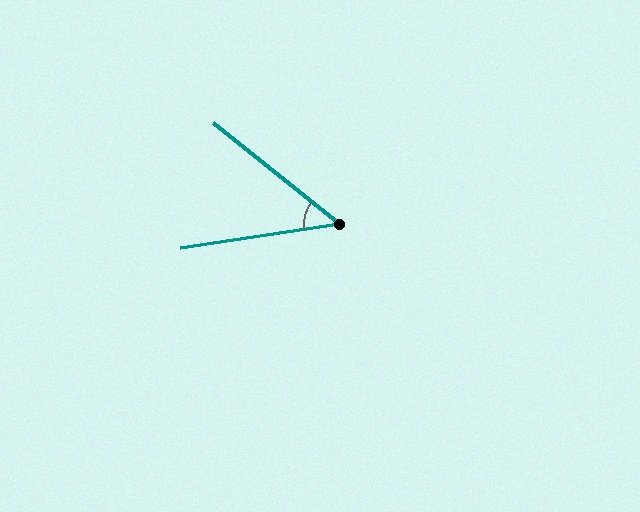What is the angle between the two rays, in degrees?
Approximately 47 degrees.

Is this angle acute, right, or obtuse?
It is acute.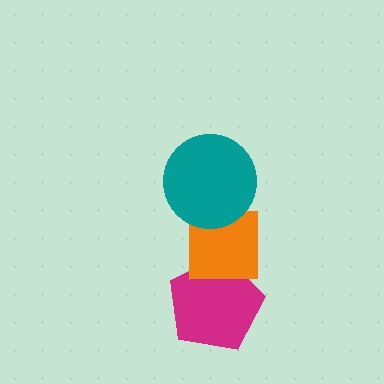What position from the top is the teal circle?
The teal circle is 1st from the top.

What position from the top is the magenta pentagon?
The magenta pentagon is 3rd from the top.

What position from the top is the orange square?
The orange square is 2nd from the top.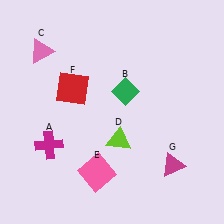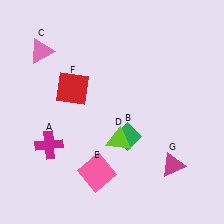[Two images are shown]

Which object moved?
The green diamond (B) moved down.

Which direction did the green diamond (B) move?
The green diamond (B) moved down.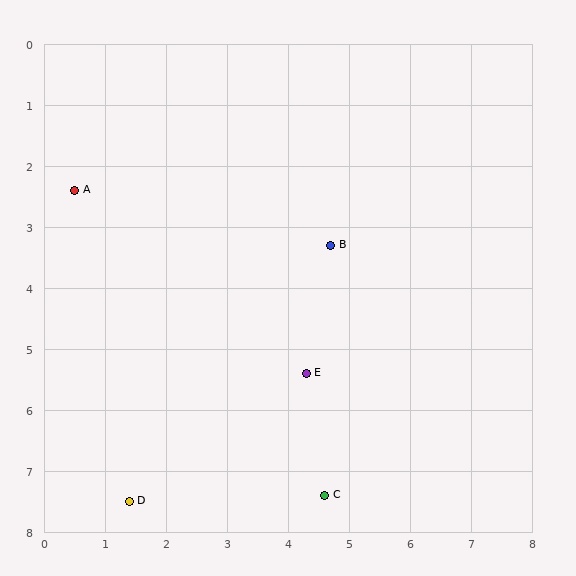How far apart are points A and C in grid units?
Points A and C are about 6.5 grid units apart.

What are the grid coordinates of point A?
Point A is at approximately (0.5, 2.4).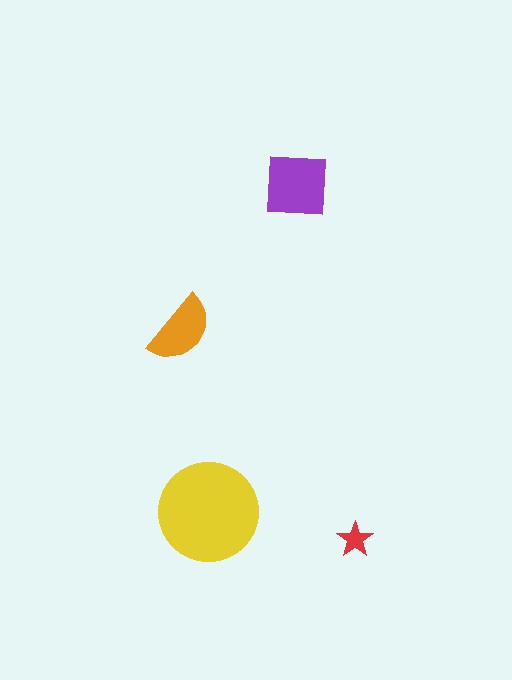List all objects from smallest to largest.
The red star, the orange semicircle, the purple square, the yellow circle.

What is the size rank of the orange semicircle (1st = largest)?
3rd.